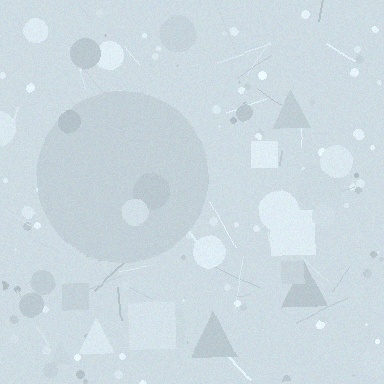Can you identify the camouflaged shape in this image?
The camouflaged shape is a circle.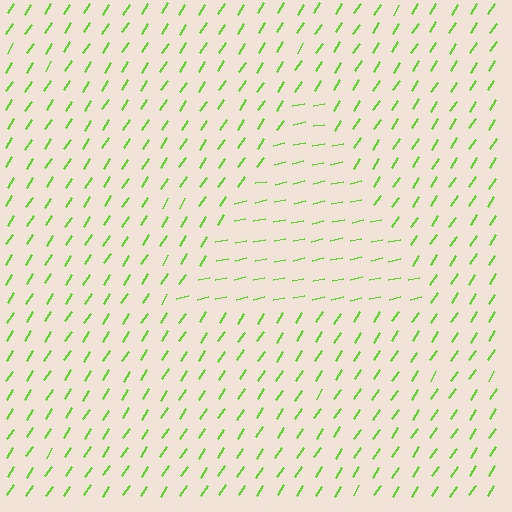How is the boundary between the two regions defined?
The boundary is defined purely by a change in line orientation (approximately 45 degrees difference). All lines are the same color and thickness.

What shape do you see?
I see a triangle.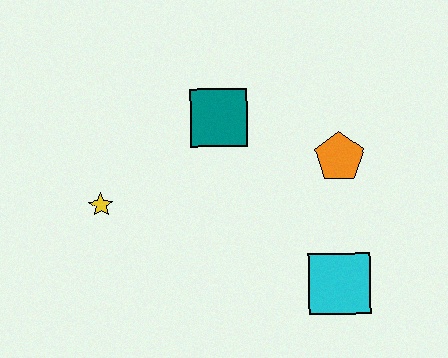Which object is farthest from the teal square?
The cyan square is farthest from the teal square.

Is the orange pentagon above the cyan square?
Yes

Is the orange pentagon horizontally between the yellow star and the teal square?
No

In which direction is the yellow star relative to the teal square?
The yellow star is to the left of the teal square.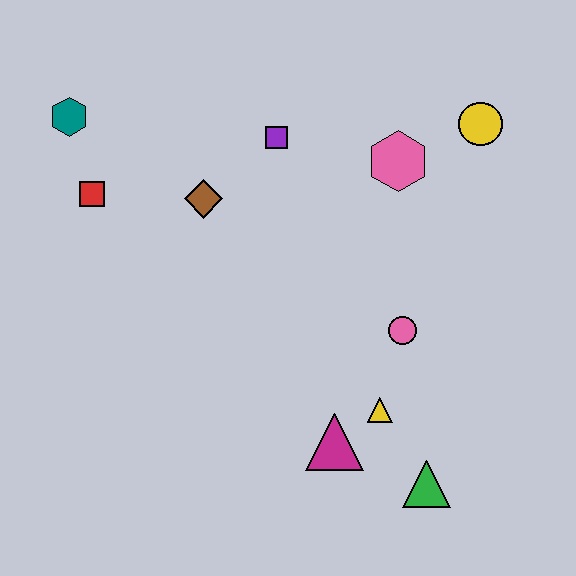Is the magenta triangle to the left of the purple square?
No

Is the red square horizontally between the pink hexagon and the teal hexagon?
Yes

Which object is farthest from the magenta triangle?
The teal hexagon is farthest from the magenta triangle.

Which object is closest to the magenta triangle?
The yellow triangle is closest to the magenta triangle.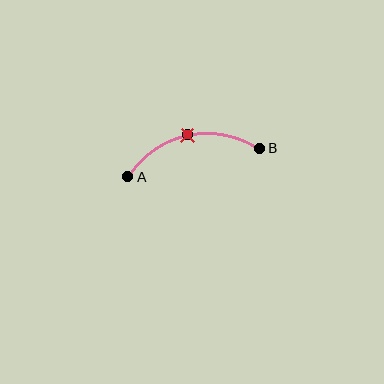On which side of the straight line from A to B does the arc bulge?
The arc bulges above the straight line connecting A and B.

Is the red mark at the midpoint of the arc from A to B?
Yes. The red mark lies on the arc at equal arc-length from both A and B — it is the arc midpoint.